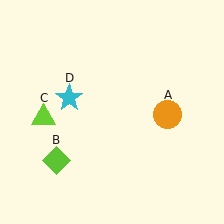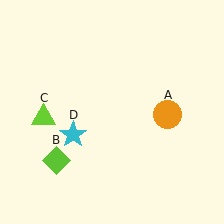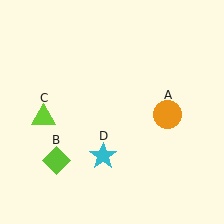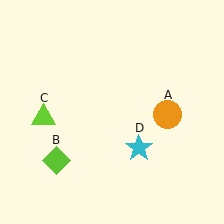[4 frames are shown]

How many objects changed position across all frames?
1 object changed position: cyan star (object D).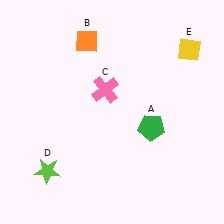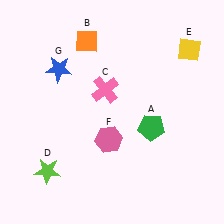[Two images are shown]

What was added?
A pink hexagon (F), a blue star (G) were added in Image 2.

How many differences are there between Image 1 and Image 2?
There are 2 differences between the two images.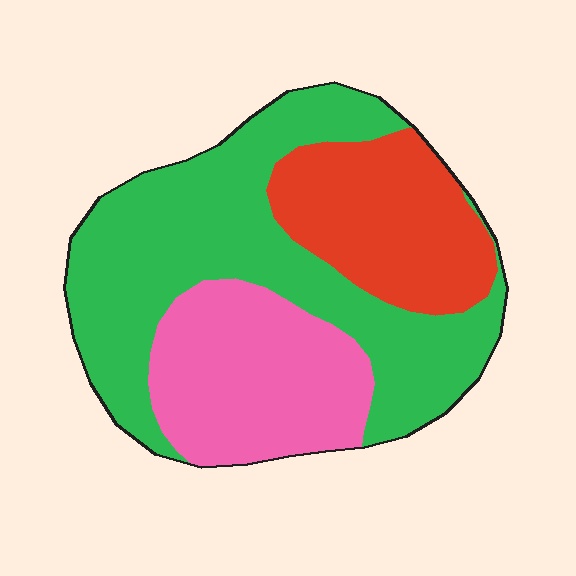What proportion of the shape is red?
Red covers around 25% of the shape.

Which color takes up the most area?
Green, at roughly 50%.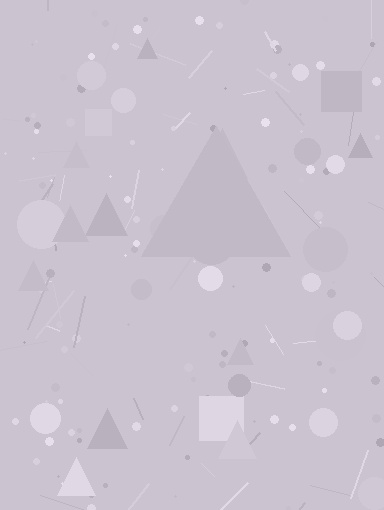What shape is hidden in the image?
A triangle is hidden in the image.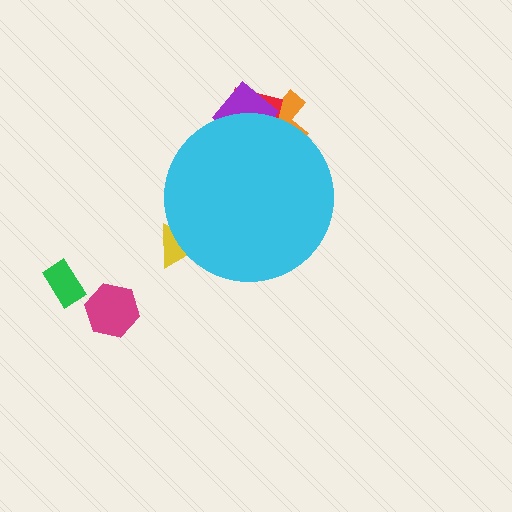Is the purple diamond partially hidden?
Yes, the purple diamond is partially hidden behind the cyan circle.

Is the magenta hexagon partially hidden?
No, the magenta hexagon is fully visible.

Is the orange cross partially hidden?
Yes, the orange cross is partially hidden behind the cyan circle.